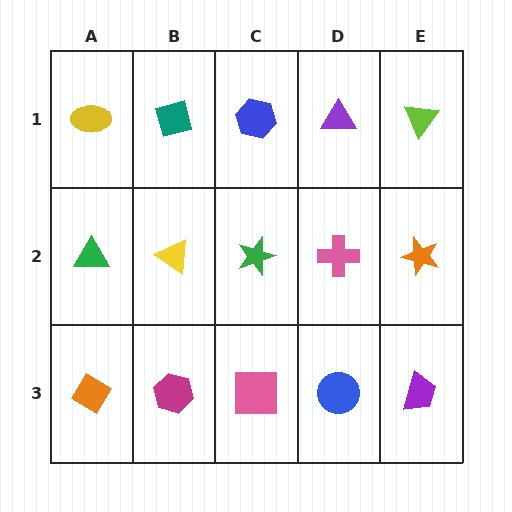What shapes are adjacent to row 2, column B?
A teal square (row 1, column B), a magenta hexagon (row 3, column B), a green triangle (row 2, column A), a green star (row 2, column C).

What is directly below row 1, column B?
A yellow triangle.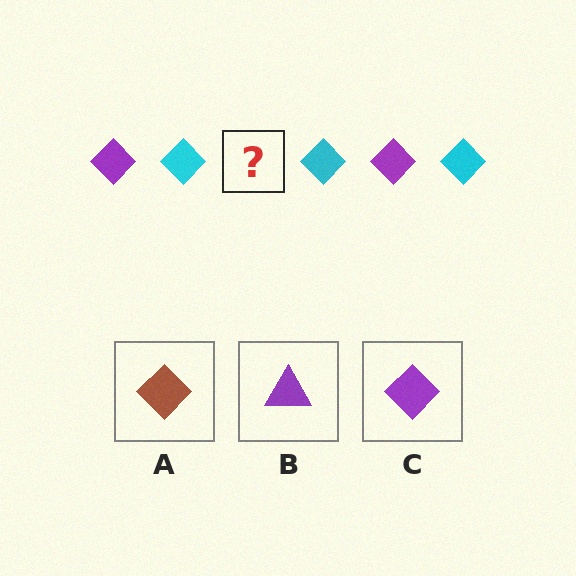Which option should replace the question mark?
Option C.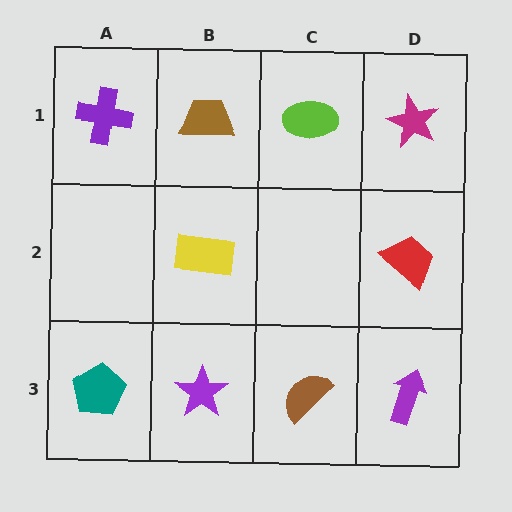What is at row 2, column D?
A red trapezoid.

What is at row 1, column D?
A magenta star.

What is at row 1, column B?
A brown trapezoid.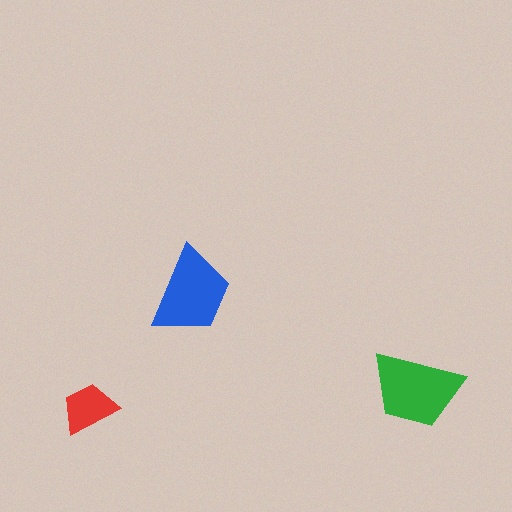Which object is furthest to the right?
The green trapezoid is rightmost.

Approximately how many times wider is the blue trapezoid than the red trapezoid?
About 1.5 times wider.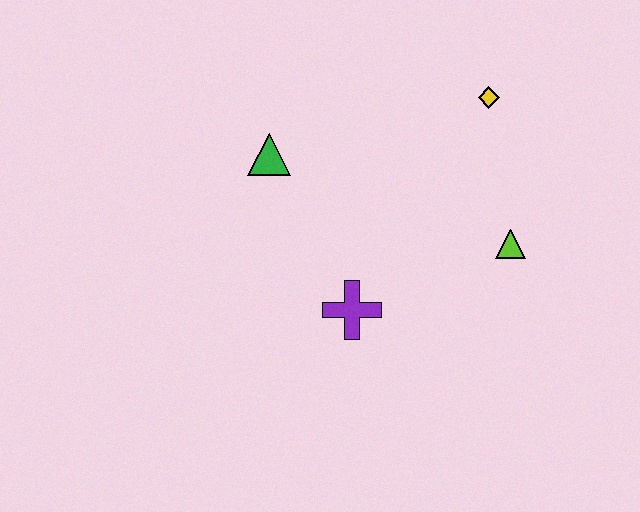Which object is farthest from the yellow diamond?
The purple cross is farthest from the yellow diamond.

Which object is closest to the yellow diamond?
The lime triangle is closest to the yellow diamond.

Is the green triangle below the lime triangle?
No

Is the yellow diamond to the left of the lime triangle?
Yes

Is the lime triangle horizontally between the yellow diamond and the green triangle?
No